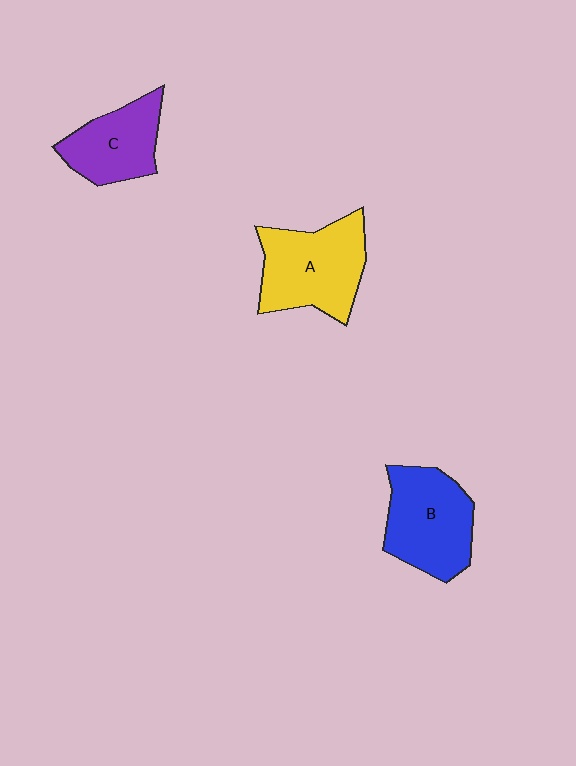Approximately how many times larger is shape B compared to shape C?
Approximately 1.3 times.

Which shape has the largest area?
Shape A (yellow).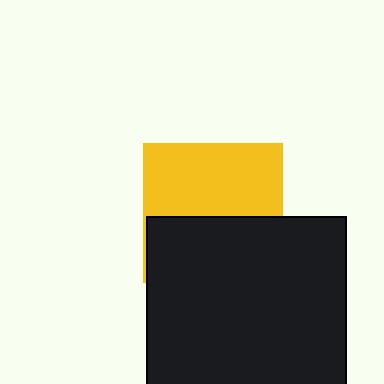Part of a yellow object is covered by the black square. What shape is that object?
It is a square.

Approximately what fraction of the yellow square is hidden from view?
Roughly 48% of the yellow square is hidden behind the black square.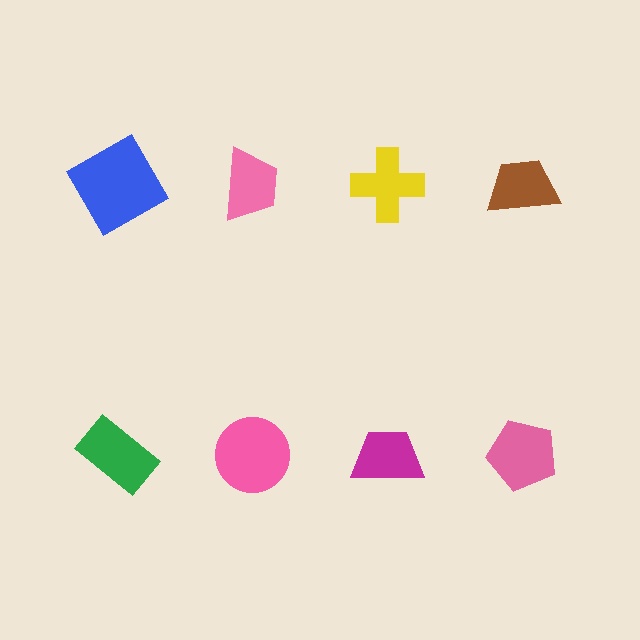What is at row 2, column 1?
A green rectangle.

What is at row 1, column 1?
A blue square.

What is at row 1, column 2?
A pink trapezoid.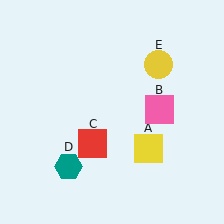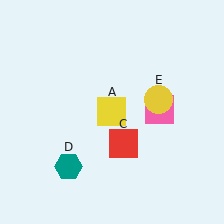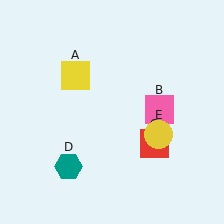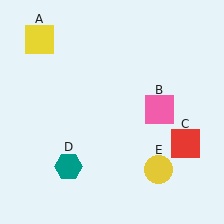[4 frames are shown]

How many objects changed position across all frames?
3 objects changed position: yellow square (object A), red square (object C), yellow circle (object E).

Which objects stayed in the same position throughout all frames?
Pink square (object B) and teal hexagon (object D) remained stationary.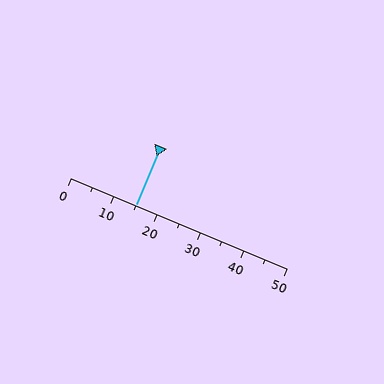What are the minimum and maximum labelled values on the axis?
The axis runs from 0 to 50.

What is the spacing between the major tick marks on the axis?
The major ticks are spaced 10 apart.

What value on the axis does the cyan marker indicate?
The marker indicates approximately 15.